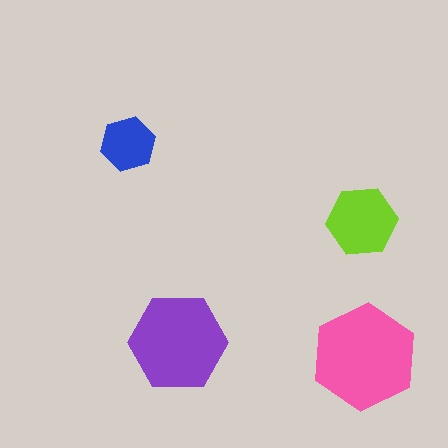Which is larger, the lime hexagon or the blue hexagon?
The lime one.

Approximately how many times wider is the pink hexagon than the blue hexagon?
About 2 times wider.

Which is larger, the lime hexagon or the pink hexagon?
The pink one.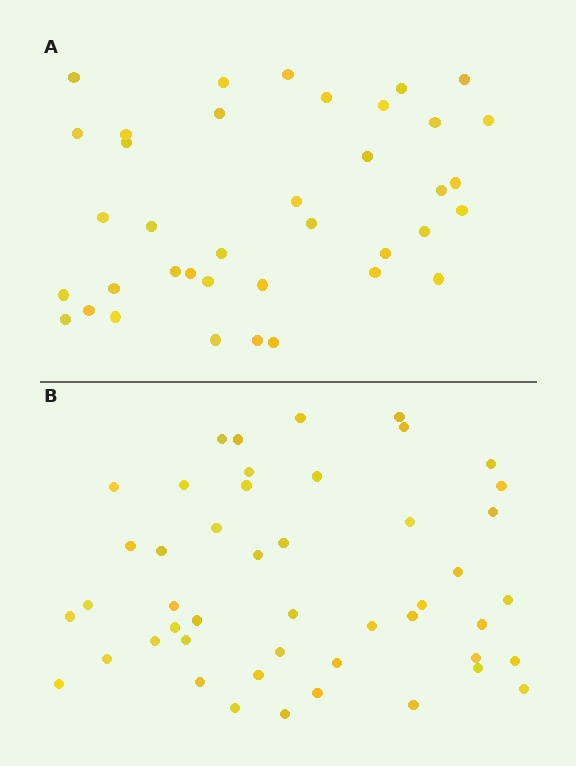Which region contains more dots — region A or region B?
Region B (the bottom region) has more dots.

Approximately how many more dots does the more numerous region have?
Region B has roughly 8 or so more dots than region A.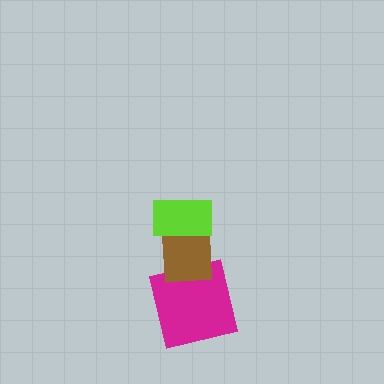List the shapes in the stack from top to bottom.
From top to bottom: the lime rectangle, the brown square, the magenta square.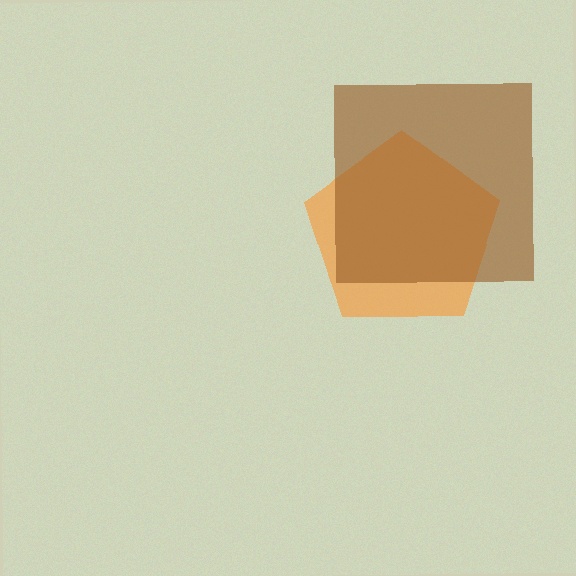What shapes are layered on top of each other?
The layered shapes are: an orange pentagon, a brown square.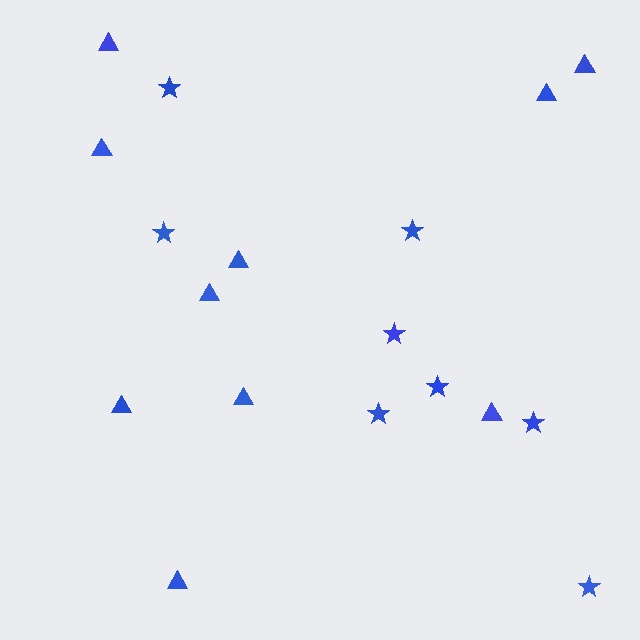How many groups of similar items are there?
There are 2 groups: one group of triangles (10) and one group of stars (8).